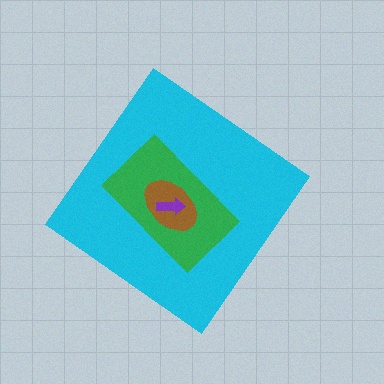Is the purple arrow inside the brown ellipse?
Yes.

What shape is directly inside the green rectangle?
The brown ellipse.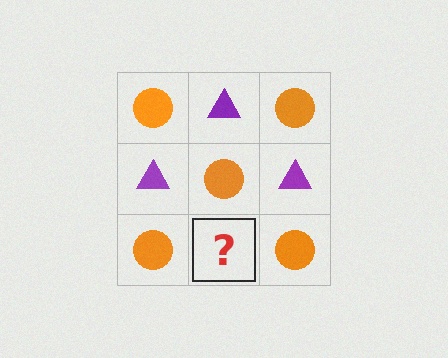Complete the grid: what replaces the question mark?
The question mark should be replaced with a purple triangle.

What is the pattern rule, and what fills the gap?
The rule is that it alternates orange circle and purple triangle in a checkerboard pattern. The gap should be filled with a purple triangle.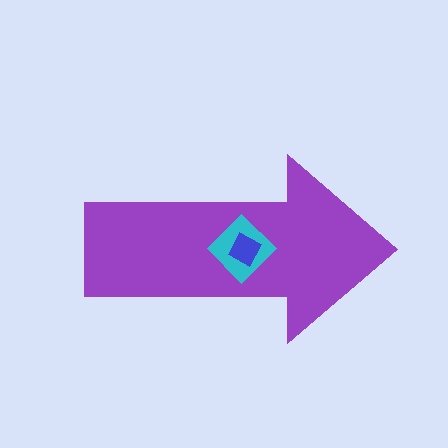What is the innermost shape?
The blue square.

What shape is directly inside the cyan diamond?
The blue square.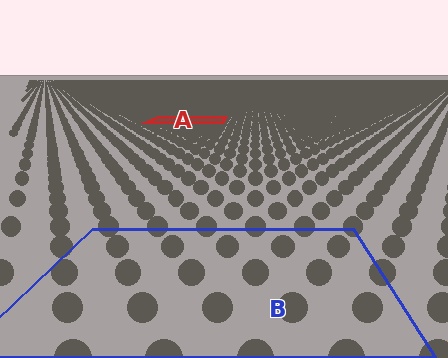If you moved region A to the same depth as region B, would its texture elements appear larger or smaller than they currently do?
They would appear larger. At a closer depth, the same texture elements are projected at a bigger on-screen size.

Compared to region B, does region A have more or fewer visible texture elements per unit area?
Region A has more texture elements per unit area — they are packed more densely because it is farther away.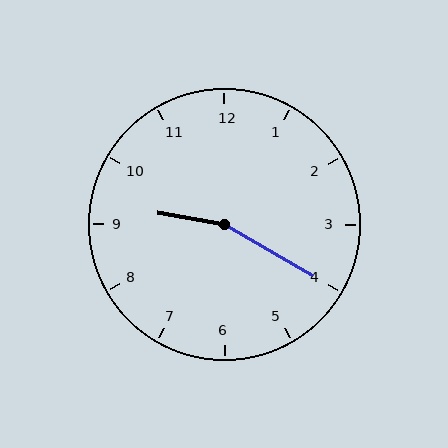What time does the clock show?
9:20.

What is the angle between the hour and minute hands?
Approximately 160 degrees.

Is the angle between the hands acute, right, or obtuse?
It is obtuse.